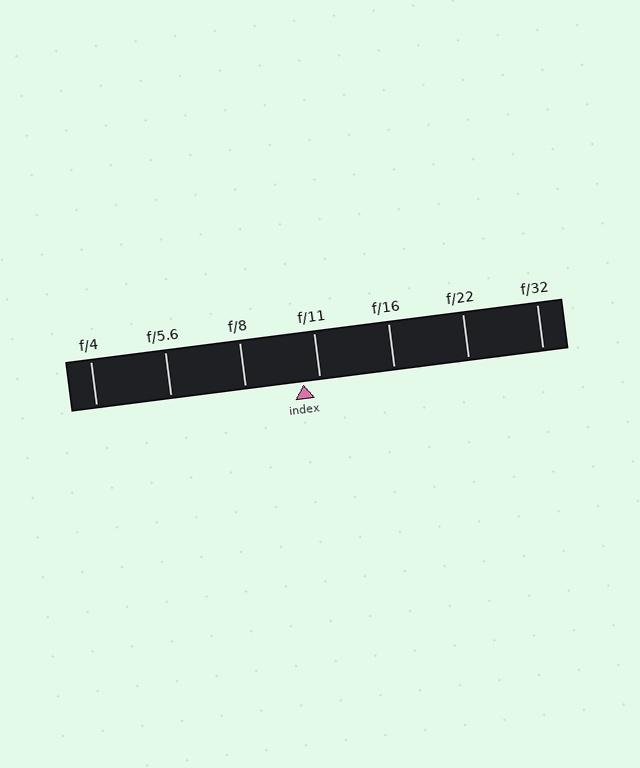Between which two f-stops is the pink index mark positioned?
The index mark is between f/8 and f/11.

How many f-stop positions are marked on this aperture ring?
There are 7 f-stop positions marked.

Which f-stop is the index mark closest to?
The index mark is closest to f/11.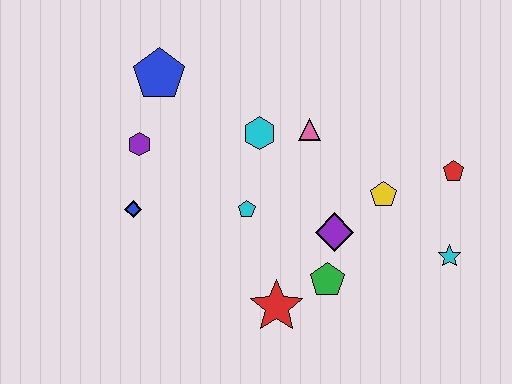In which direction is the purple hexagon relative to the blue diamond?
The purple hexagon is above the blue diamond.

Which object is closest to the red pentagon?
The yellow pentagon is closest to the red pentagon.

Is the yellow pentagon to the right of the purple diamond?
Yes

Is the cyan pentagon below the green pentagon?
No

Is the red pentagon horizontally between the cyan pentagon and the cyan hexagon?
No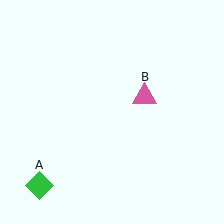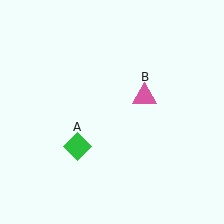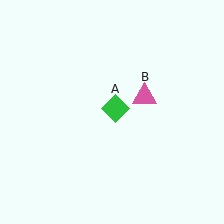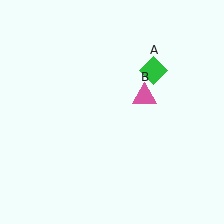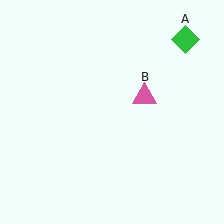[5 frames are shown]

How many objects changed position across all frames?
1 object changed position: green diamond (object A).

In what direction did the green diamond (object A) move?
The green diamond (object A) moved up and to the right.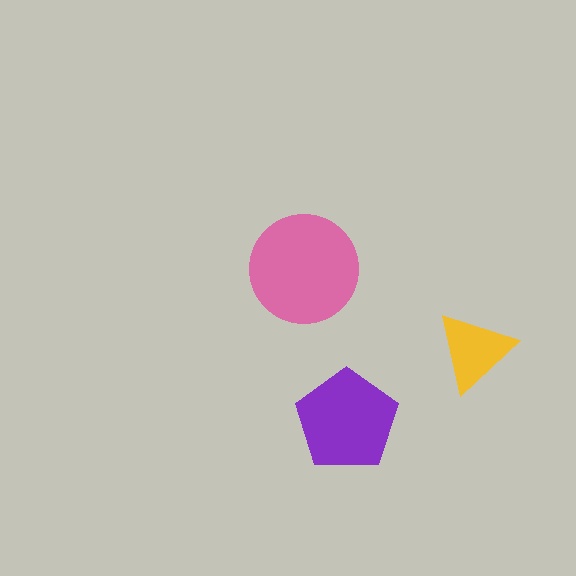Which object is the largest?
The pink circle.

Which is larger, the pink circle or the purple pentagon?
The pink circle.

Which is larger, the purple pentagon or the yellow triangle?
The purple pentagon.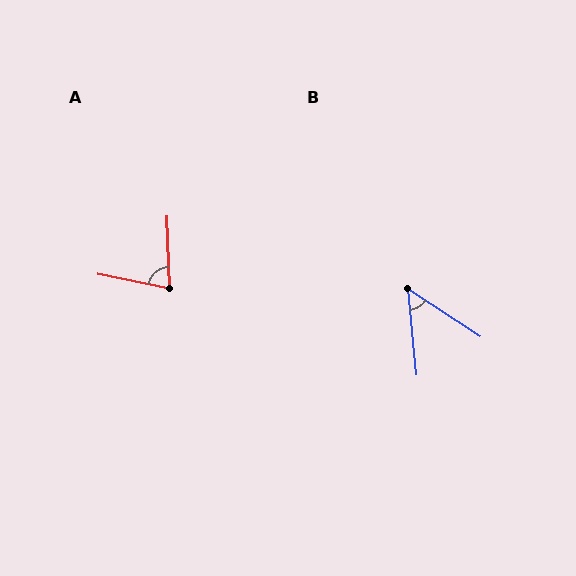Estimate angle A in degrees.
Approximately 77 degrees.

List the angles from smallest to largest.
B (51°), A (77°).